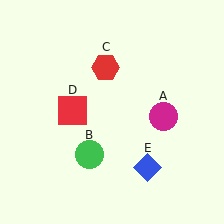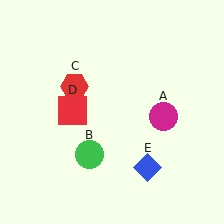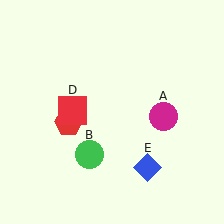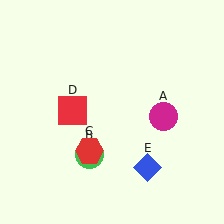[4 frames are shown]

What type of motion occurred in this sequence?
The red hexagon (object C) rotated counterclockwise around the center of the scene.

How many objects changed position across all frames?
1 object changed position: red hexagon (object C).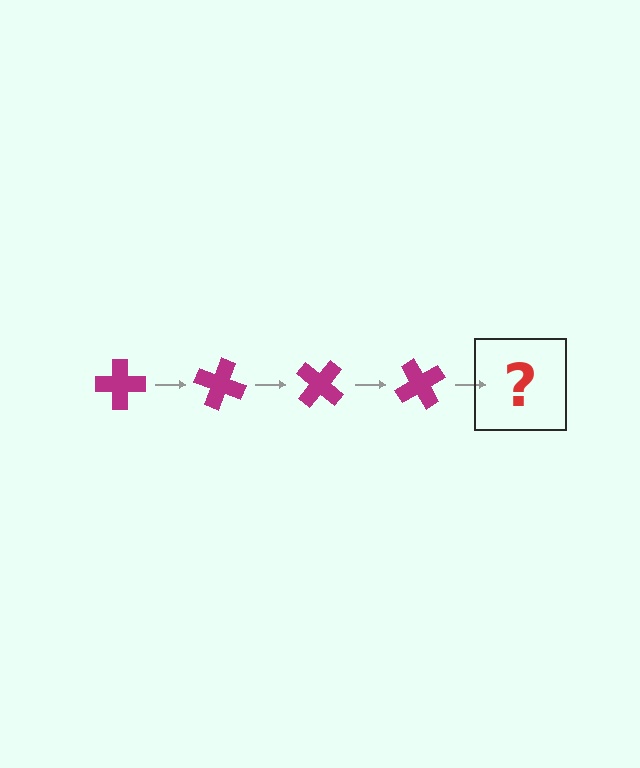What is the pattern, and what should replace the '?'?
The pattern is that the cross rotates 20 degrees each step. The '?' should be a magenta cross rotated 80 degrees.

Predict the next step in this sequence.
The next step is a magenta cross rotated 80 degrees.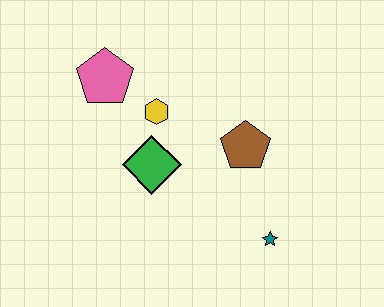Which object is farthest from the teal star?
The pink pentagon is farthest from the teal star.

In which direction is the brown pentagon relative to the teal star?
The brown pentagon is above the teal star.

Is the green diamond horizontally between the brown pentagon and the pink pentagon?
Yes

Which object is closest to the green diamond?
The yellow hexagon is closest to the green diamond.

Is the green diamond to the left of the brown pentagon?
Yes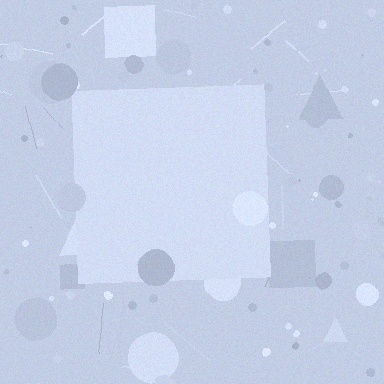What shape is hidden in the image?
A square is hidden in the image.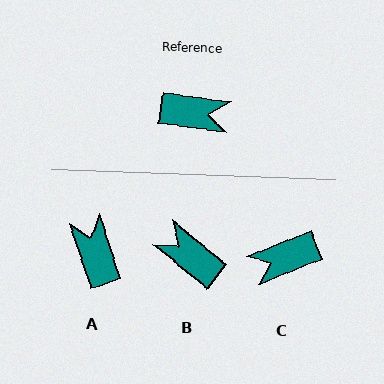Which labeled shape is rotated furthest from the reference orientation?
C, about 150 degrees away.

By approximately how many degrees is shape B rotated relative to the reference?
Approximately 149 degrees counter-clockwise.